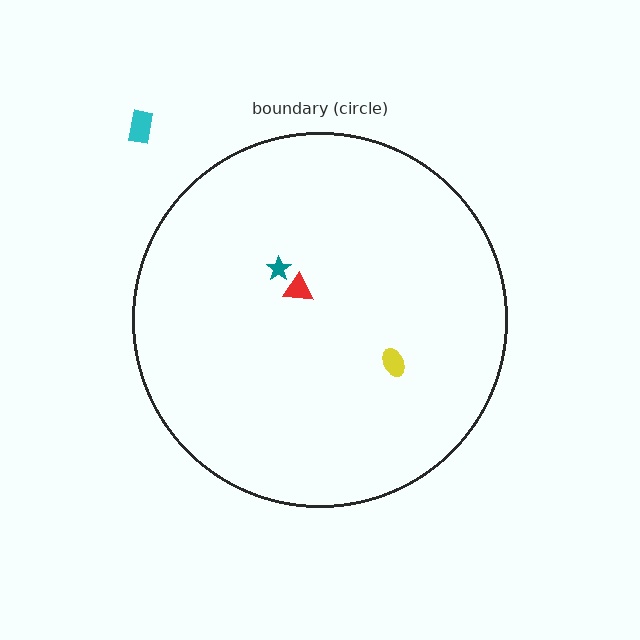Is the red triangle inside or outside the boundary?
Inside.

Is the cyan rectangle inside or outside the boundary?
Outside.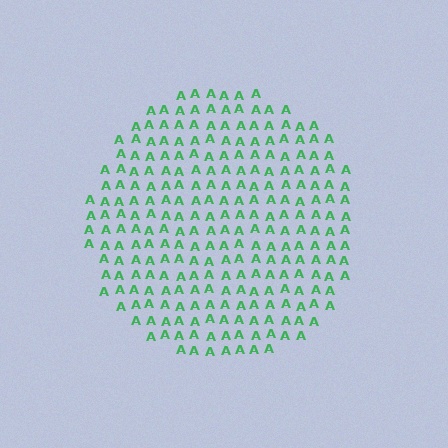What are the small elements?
The small elements are letter A's.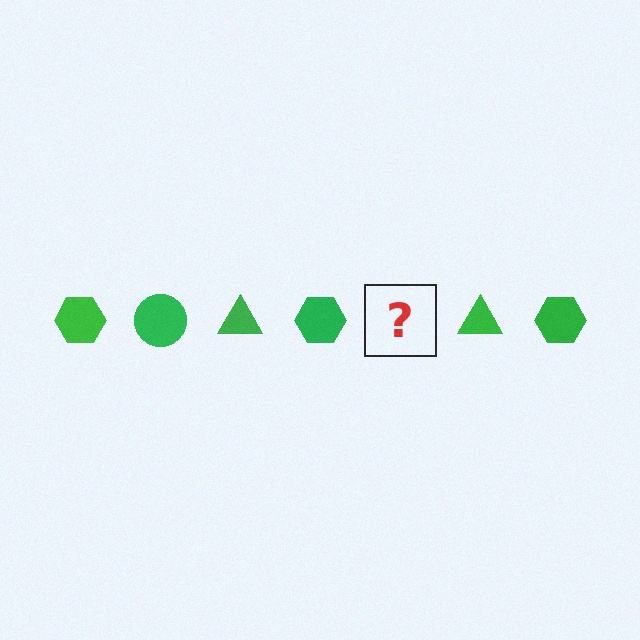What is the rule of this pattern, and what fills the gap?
The rule is that the pattern cycles through hexagon, circle, triangle shapes in green. The gap should be filled with a green circle.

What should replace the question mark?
The question mark should be replaced with a green circle.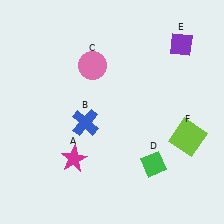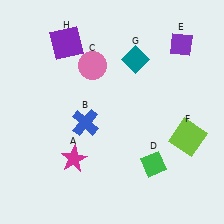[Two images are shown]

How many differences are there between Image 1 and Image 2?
There are 2 differences between the two images.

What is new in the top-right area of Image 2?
A teal diamond (G) was added in the top-right area of Image 2.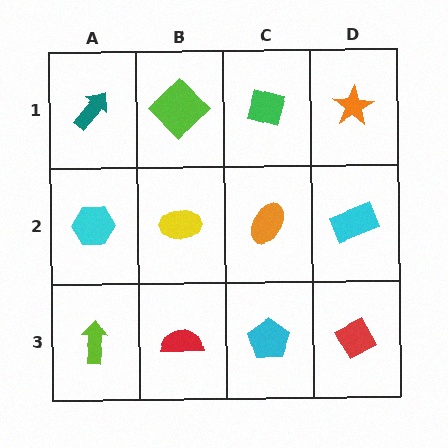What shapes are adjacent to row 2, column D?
An orange star (row 1, column D), a red diamond (row 3, column D), an orange ellipse (row 2, column C).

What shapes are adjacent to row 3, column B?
A yellow ellipse (row 2, column B), a lime arrow (row 3, column A), a cyan pentagon (row 3, column C).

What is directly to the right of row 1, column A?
A lime diamond.